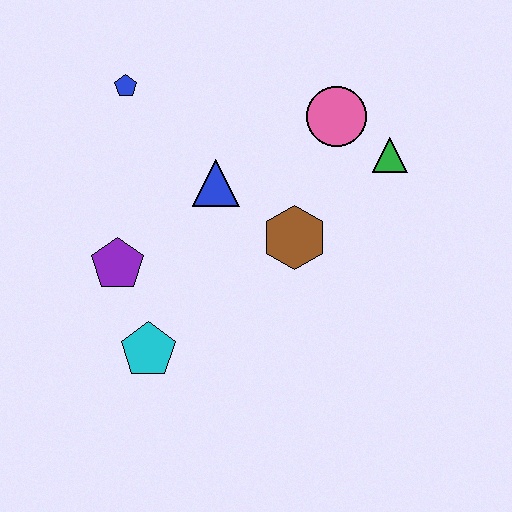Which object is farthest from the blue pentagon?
The green triangle is farthest from the blue pentagon.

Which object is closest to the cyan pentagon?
The purple pentagon is closest to the cyan pentagon.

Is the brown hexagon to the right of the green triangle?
No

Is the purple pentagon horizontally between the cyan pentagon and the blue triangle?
No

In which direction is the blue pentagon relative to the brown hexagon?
The blue pentagon is to the left of the brown hexagon.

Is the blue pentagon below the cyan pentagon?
No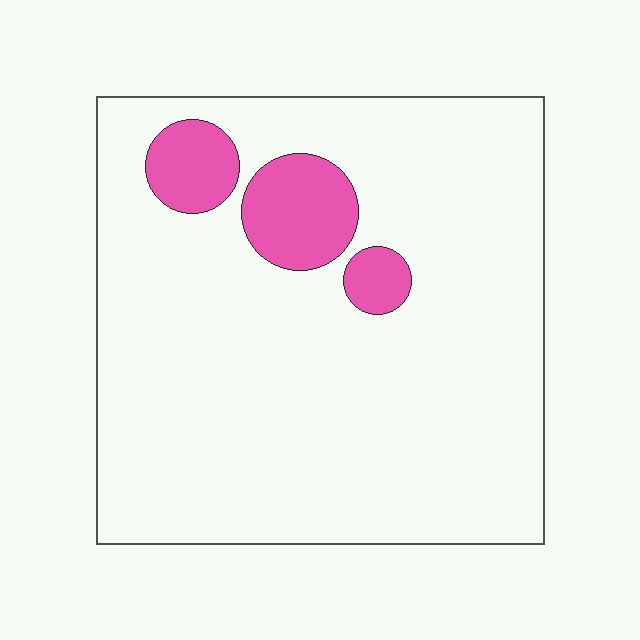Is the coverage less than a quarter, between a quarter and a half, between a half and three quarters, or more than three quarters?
Less than a quarter.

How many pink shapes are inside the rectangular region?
3.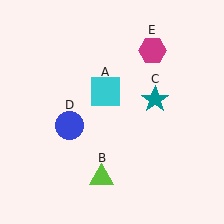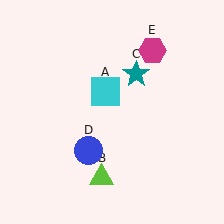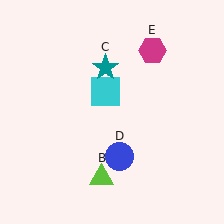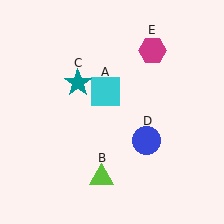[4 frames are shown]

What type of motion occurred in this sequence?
The teal star (object C), blue circle (object D) rotated counterclockwise around the center of the scene.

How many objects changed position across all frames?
2 objects changed position: teal star (object C), blue circle (object D).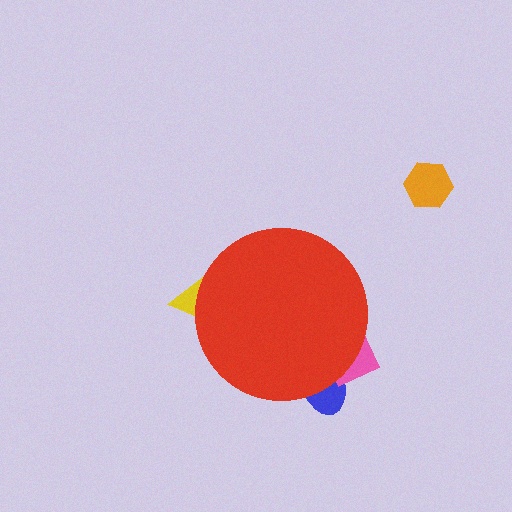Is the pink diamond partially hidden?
Yes, the pink diamond is partially hidden behind the red circle.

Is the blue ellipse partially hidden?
Yes, the blue ellipse is partially hidden behind the red circle.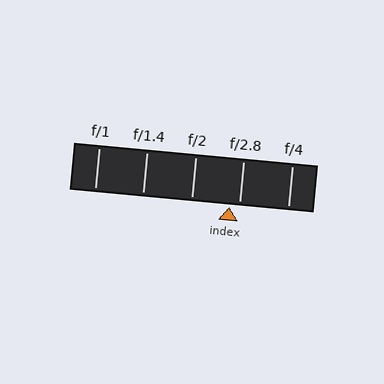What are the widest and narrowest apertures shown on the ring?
The widest aperture shown is f/1 and the narrowest is f/4.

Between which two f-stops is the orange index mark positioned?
The index mark is between f/2 and f/2.8.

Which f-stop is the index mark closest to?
The index mark is closest to f/2.8.